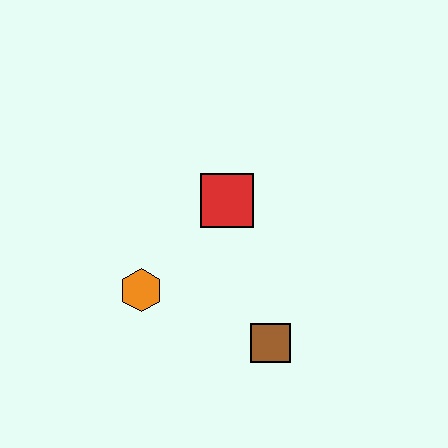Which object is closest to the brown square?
The orange hexagon is closest to the brown square.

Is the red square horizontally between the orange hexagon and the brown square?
Yes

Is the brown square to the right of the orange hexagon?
Yes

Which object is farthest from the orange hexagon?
The brown square is farthest from the orange hexagon.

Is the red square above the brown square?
Yes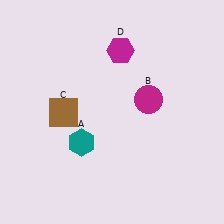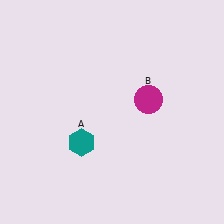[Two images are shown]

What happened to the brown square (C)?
The brown square (C) was removed in Image 2. It was in the bottom-left area of Image 1.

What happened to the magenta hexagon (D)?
The magenta hexagon (D) was removed in Image 2. It was in the top-right area of Image 1.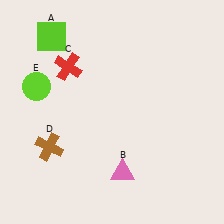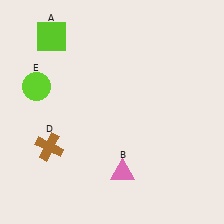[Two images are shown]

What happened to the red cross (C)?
The red cross (C) was removed in Image 2. It was in the top-left area of Image 1.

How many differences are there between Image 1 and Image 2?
There is 1 difference between the two images.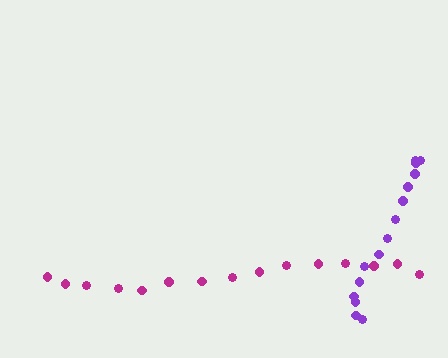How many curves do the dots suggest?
There are 2 distinct paths.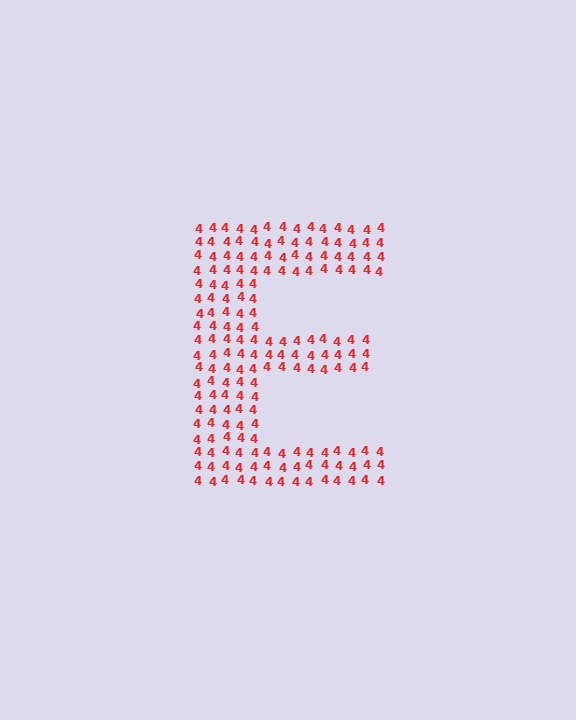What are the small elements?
The small elements are digit 4's.